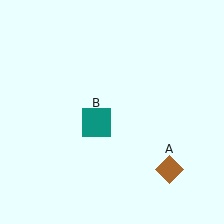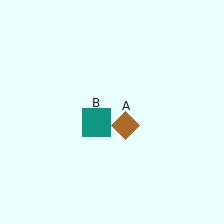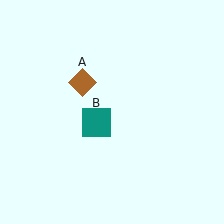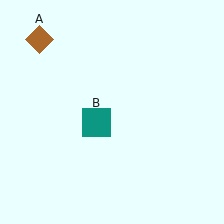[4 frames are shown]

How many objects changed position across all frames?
1 object changed position: brown diamond (object A).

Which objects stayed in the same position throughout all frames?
Teal square (object B) remained stationary.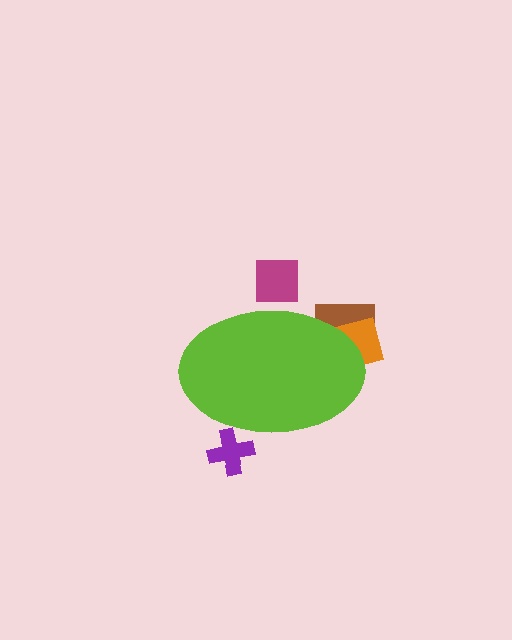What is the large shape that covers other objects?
A lime ellipse.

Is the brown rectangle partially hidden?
Yes, the brown rectangle is partially hidden behind the lime ellipse.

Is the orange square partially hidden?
Yes, the orange square is partially hidden behind the lime ellipse.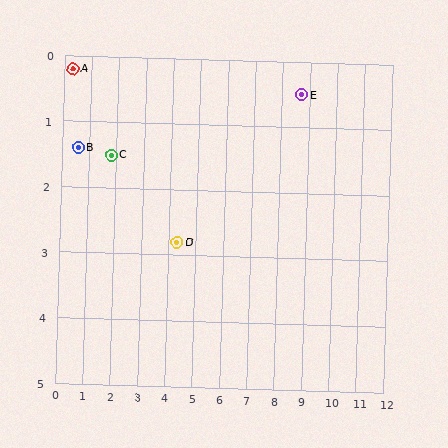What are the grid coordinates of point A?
Point A is at approximately (0.3, 0.2).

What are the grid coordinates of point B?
Point B is at approximately (0.6, 1.4).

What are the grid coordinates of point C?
Point C is at approximately (1.8, 1.5).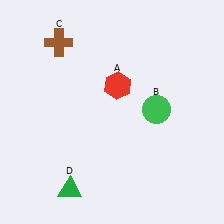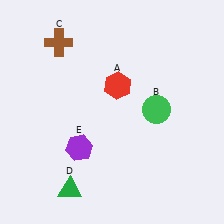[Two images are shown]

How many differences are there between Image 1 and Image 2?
There is 1 difference between the two images.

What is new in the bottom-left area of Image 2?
A purple hexagon (E) was added in the bottom-left area of Image 2.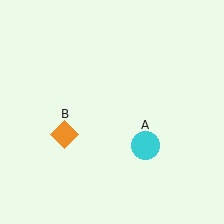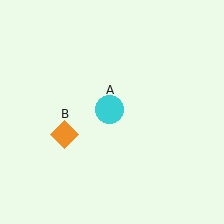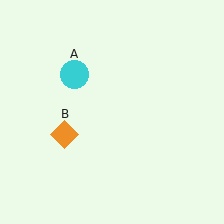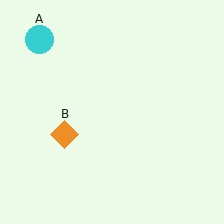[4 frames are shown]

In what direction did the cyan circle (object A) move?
The cyan circle (object A) moved up and to the left.